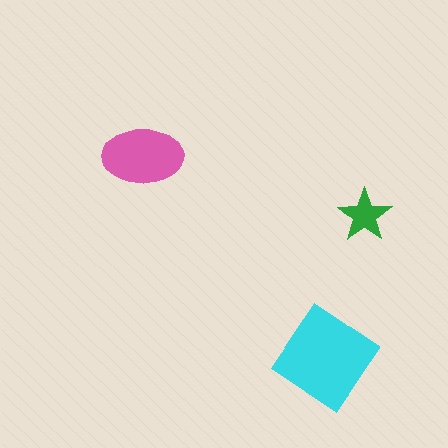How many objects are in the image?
There are 3 objects in the image.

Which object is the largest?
The cyan diamond.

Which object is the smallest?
The green star.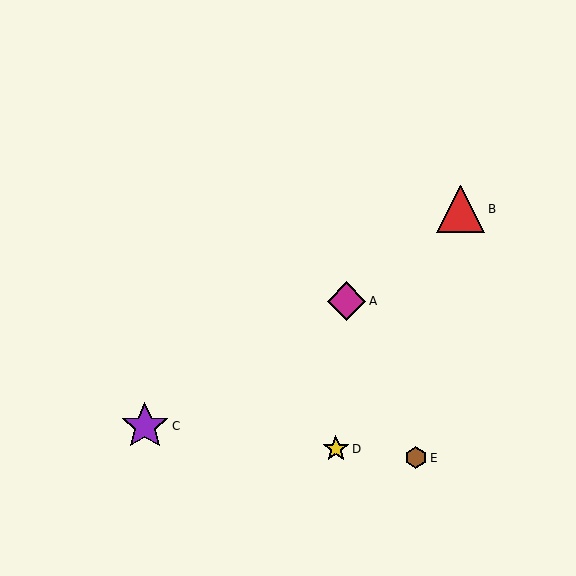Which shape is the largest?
The purple star (labeled C) is the largest.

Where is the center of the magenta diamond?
The center of the magenta diamond is at (347, 301).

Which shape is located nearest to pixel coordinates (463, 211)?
The red triangle (labeled B) at (461, 209) is nearest to that location.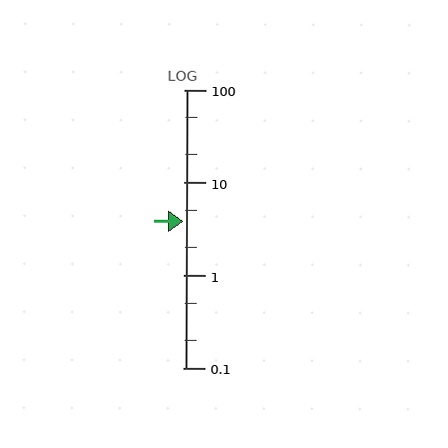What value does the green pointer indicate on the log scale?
The pointer indicates approximately 3.8.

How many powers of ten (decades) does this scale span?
The scale spans 3 decades, from 0.1 to 100.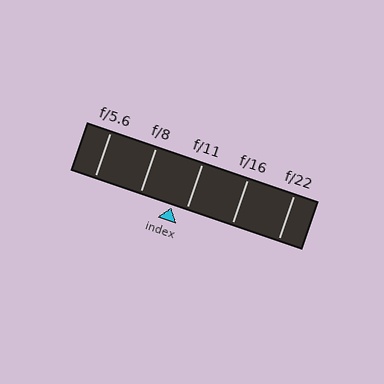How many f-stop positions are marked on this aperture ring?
There are 5 f-stop positions marked.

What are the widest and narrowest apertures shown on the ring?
The widest aperture shown is f/5.6 and the narrowest is f/22.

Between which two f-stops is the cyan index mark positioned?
The index mark is between f/8 and f/11.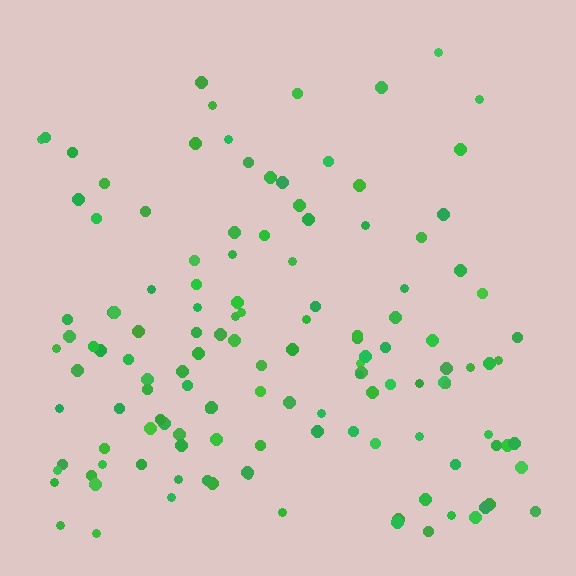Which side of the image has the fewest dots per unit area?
The top.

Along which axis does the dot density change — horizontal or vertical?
Vertical.